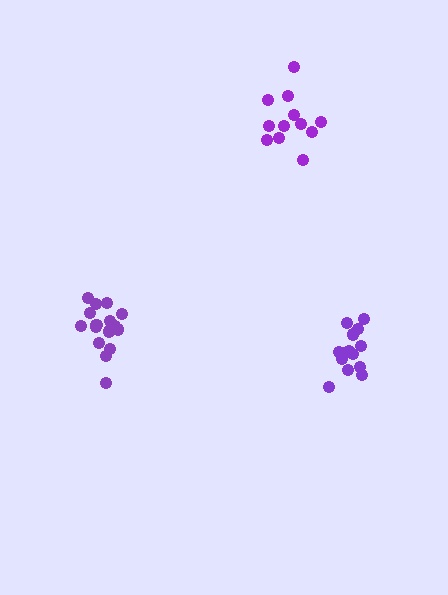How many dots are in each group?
Group 1: 15 dots, Group 2: 12 dots, Group 3: 18 dots (45 total).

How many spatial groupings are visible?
There are 3 spatial groupings.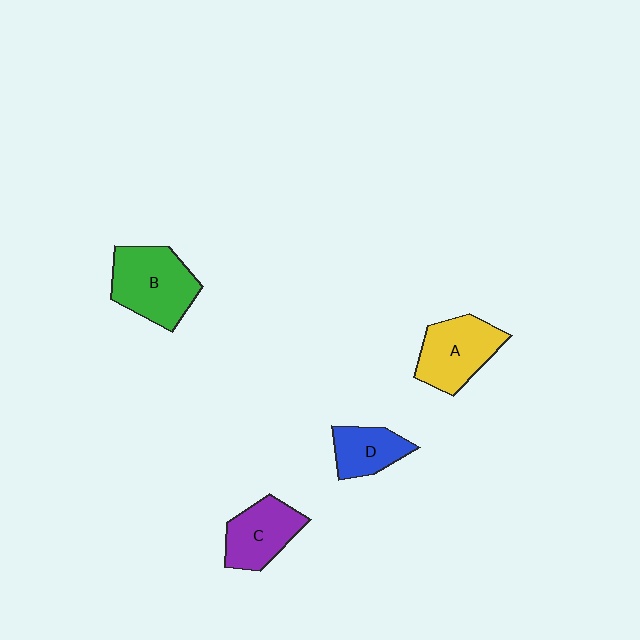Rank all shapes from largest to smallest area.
From largest to smallest: B (green), A (yellow), C (purple), D (blue).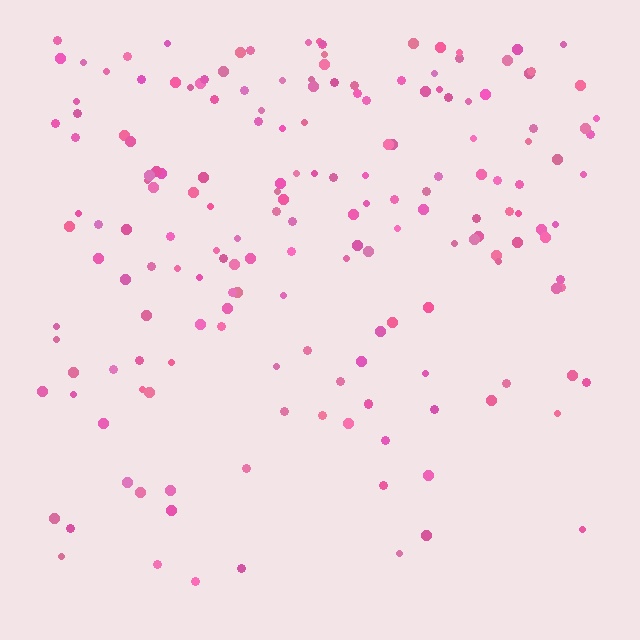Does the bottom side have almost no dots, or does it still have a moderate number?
Still a moderate number, just noticeably fewer than the top.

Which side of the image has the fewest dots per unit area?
The bottom.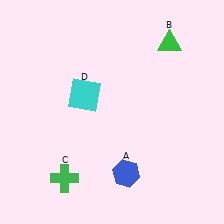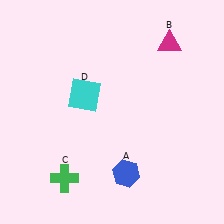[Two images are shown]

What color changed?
The triangle (B) changed from green in Image 1 to magenta in Image 2.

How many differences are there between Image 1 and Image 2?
There is 1 difference between the two images.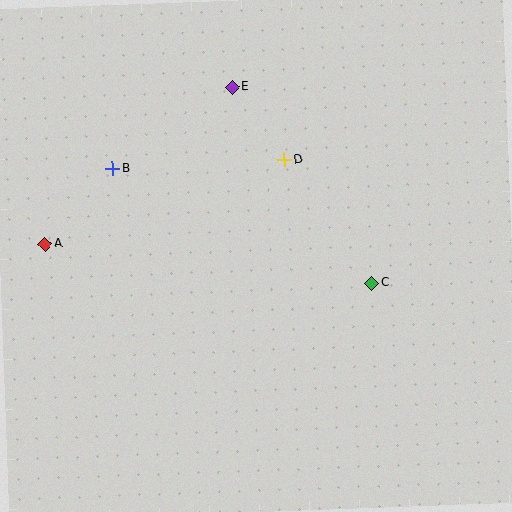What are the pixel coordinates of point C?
Point C is at (372, 283).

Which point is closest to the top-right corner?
Point D is closest to the top-right corner.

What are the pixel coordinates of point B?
Point B is at (112, 168).